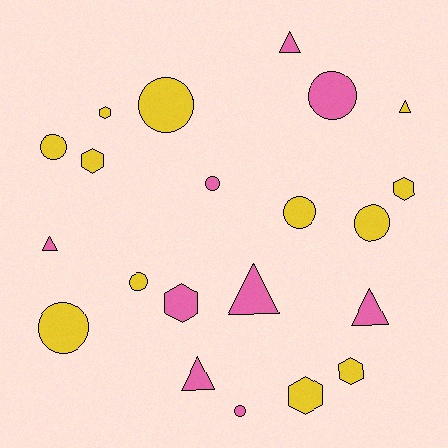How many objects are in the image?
There are 21 objects.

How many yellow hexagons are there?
There are 5 yellow hexagons.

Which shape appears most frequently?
Circle, with 9 objects.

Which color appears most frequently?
Yellow, with 12 objects.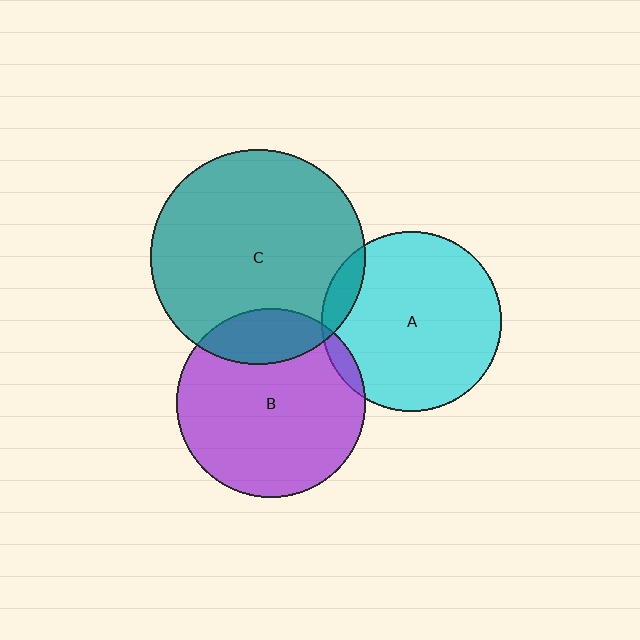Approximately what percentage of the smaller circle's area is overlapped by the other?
Approximately 10%.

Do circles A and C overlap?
Yes.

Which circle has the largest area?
Circle C (teal).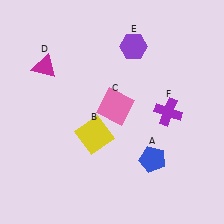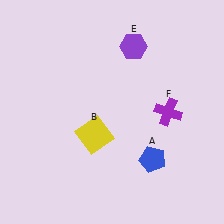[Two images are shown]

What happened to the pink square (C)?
The pink square (C) was removed in Image 2. It was in the top-right area of Image 1.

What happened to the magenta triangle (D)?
The magenta triangle (D) was removed in Image 2. It was in the top-left area of Image 1.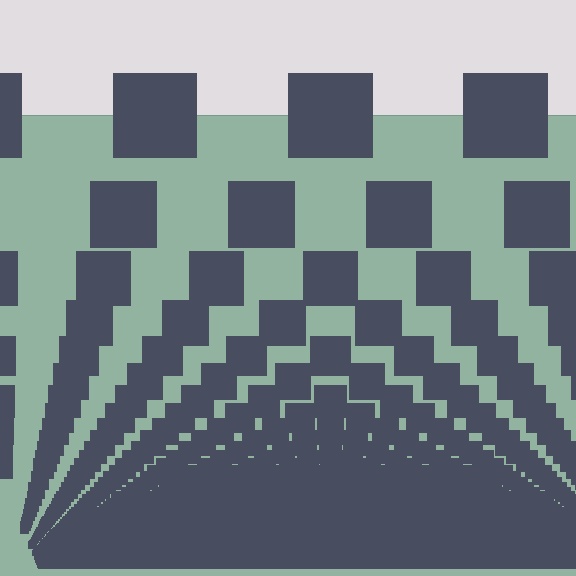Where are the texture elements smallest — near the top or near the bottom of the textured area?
Near the bottom.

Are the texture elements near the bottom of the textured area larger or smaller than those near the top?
Smaller. The gradient is inverted — elements near the bottom are smaller and denser.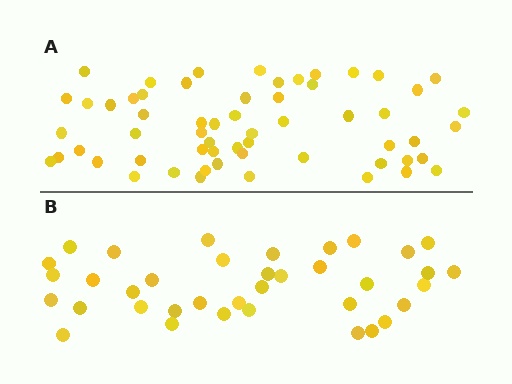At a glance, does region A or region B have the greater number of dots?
Region A (the top region) has more dots.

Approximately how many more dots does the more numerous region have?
Region A has approximately 20 more dots than region B.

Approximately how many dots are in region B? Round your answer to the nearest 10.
About 40 dots. (The exact count is 37, which rounds to 40.)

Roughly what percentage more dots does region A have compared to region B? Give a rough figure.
About 60% more.